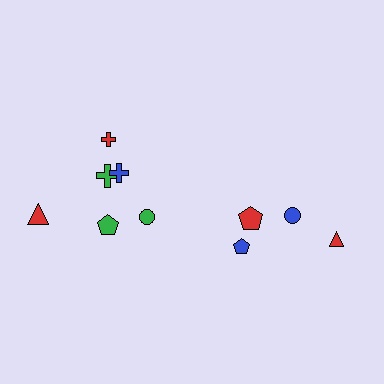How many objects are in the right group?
There are 4 objects.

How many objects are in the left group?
There are 6 objects.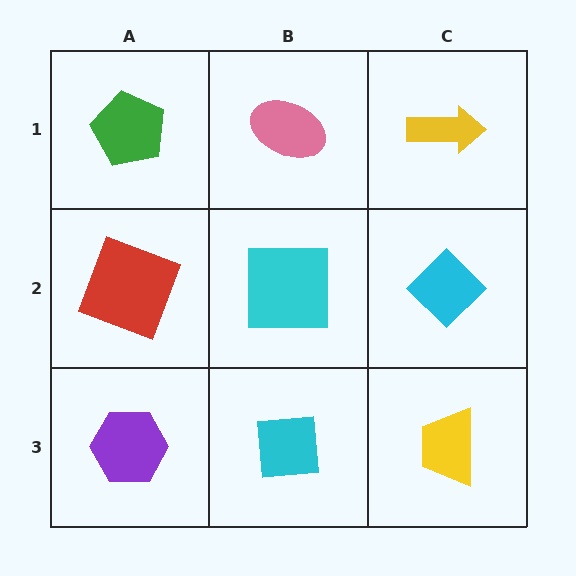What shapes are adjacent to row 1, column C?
A cyan diamond (row 2, column C), a pink ellipse (row 1, column B).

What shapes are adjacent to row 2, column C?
A yellow arrow (row 1, column C), a yellow trapezoid (row 3, column C), a cyan square (row 2, column B).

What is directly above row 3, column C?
A cyan diamond.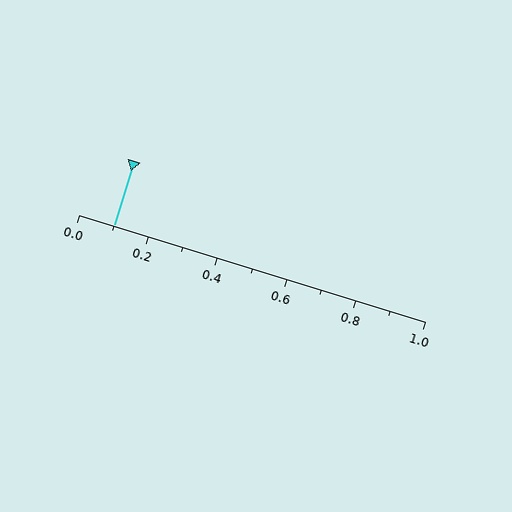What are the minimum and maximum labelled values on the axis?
The axis runs from 0.0 to 1.0.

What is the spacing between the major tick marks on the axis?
The major ticks are spaced 0.2 apart.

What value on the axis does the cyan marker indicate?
The marker indicates approximately 0.1.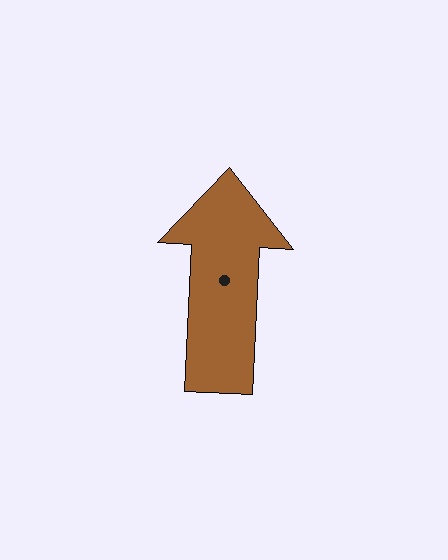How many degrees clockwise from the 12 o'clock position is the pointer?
Approximately 3 degrees.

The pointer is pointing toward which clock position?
Roughly 12 o'clock.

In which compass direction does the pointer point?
North.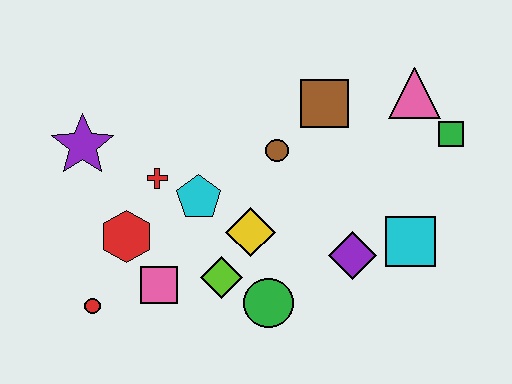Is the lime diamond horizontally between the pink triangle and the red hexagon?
Yes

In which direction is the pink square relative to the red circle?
The pink square is to the right of the red circle.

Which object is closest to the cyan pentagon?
The red cross is closest to the cyan pentagon.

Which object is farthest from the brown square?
The red circle is farthest from the brown square.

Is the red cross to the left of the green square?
Yes